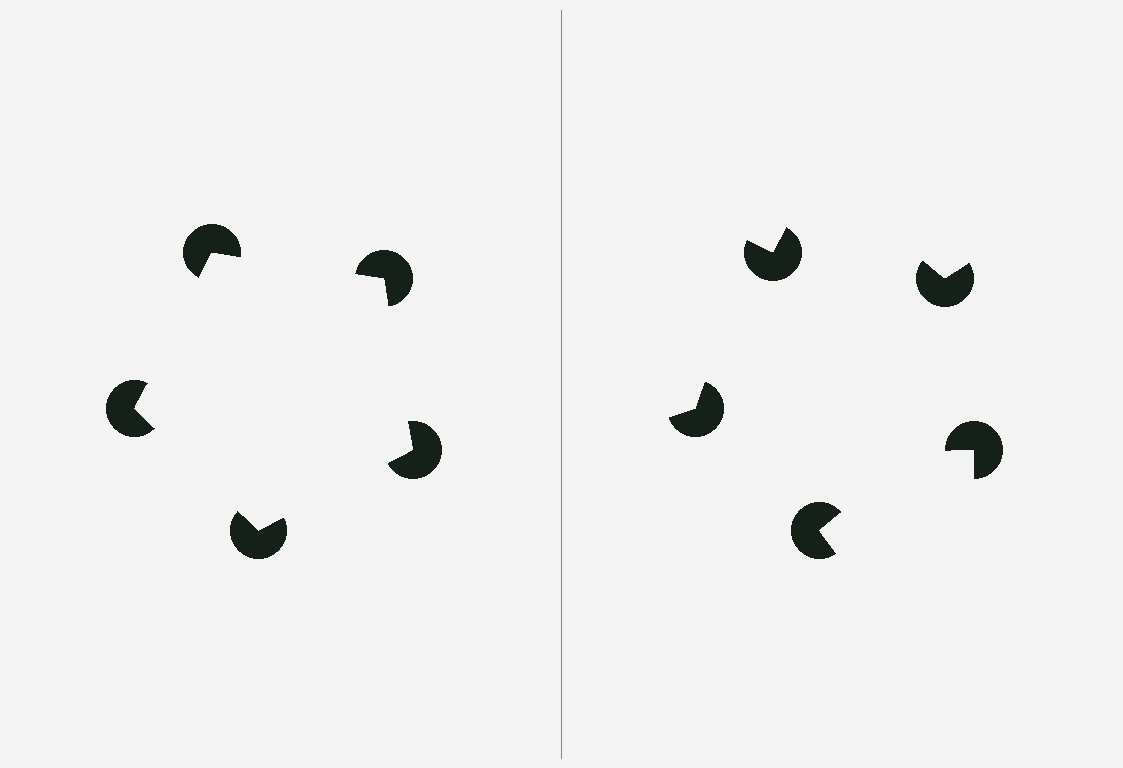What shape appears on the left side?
An illusory pentagon.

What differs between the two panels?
The pac-man discs are positioned identically on both sides; only the wedge orientations differ. On the left they align to a pentagon; on the right they are misaligned.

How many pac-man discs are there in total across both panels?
10 — 5 on each side.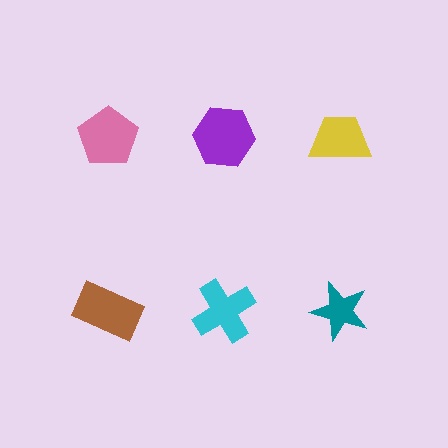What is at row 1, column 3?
A yellow trapezoid.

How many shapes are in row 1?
3 shapes.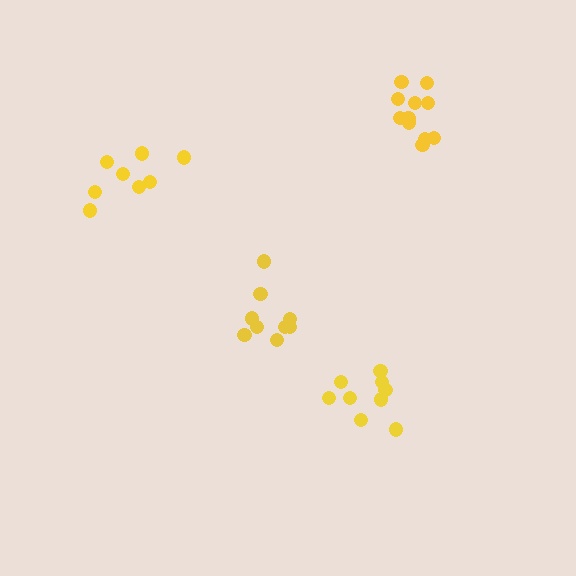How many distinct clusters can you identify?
There are 4 distinct clusters.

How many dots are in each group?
Group 1: 9 dots, Group 2: 9 dots, Group 3: 11 dots, Group 4: 8 dots (37 total).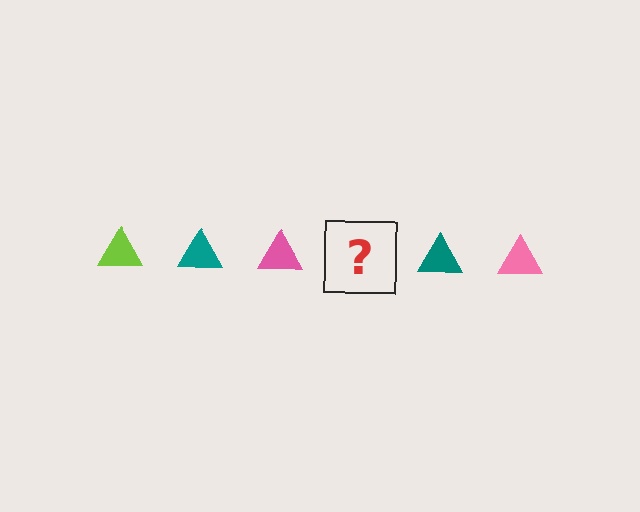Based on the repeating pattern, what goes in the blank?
The blank should be a lime triangle.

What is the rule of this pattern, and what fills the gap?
The rule is that the pattern cycles through lime, teal, pink triangles. The gap should be filled with a lime triangle.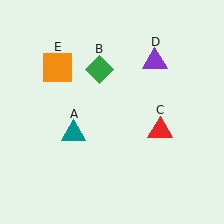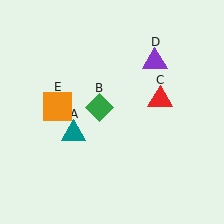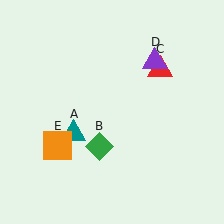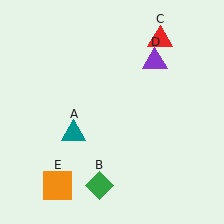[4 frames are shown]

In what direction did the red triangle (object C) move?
The red triangle (object C) moved up.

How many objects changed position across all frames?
3 objects changed position: green diamond (object B), red triangle (object C), orange square (object E).